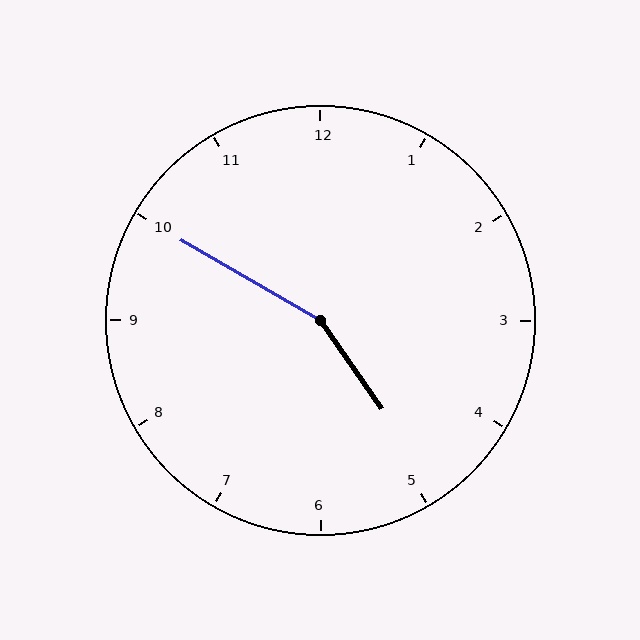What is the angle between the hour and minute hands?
Approximately 155 degrees.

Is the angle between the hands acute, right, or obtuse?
It is obtuse.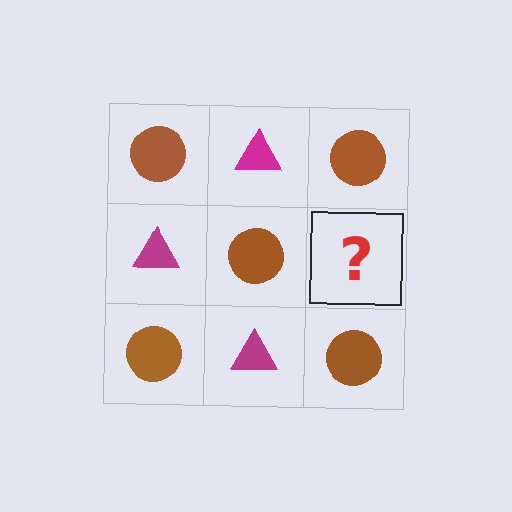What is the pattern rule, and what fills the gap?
The rule is that it alternates brown circle and magenta triangle in a checkerboard pattern. The gap should be filled with a magenta triangle.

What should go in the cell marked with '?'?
The missing cell should contain a magenta triangle.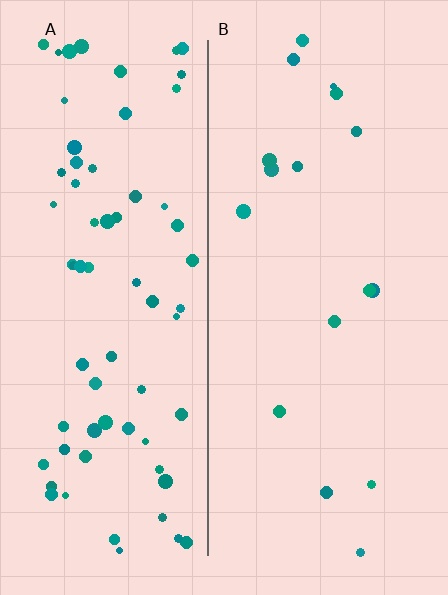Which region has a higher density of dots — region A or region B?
A (the left).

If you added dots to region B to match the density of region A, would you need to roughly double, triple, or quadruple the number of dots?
Approximately quadruple.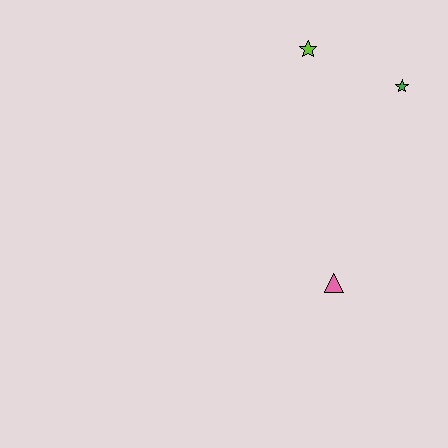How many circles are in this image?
There are no circles.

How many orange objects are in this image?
There are no orange objects.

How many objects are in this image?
There are 3 objects.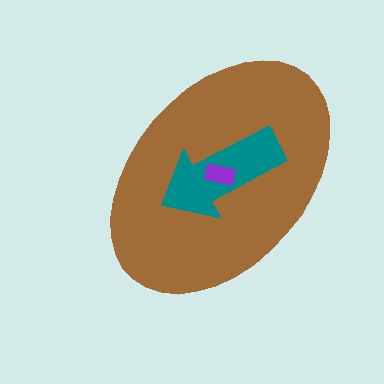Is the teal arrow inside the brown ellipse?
Yes.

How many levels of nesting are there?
3.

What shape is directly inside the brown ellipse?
The teal arrow.